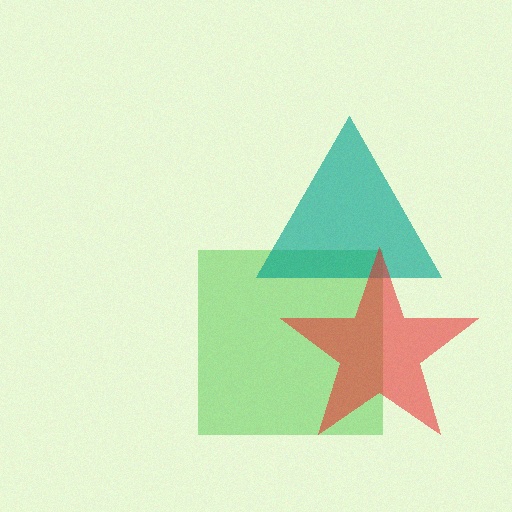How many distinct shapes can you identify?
There are 3 distinct shapes: a green square, a teal triangle, a red star.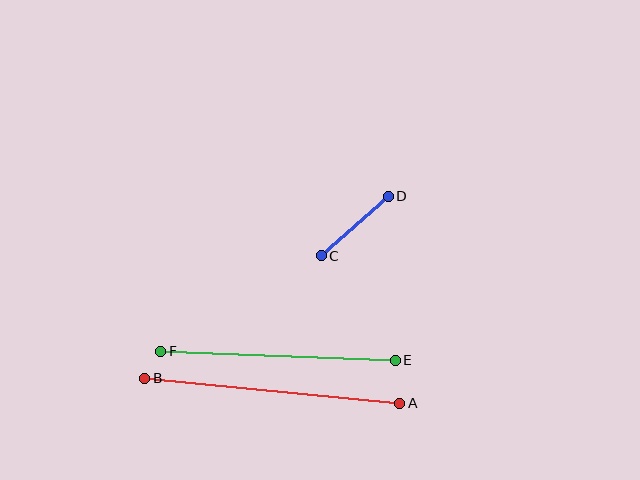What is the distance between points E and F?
The distance is approximately 235 pixels.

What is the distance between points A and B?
The distance is approximately 256 pixels.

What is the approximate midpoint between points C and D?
The midpoint is at approximately (355, 226) pixels.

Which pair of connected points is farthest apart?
Points A and B are farthest apart.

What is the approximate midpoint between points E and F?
The midpoint is at approximately (278, 356) pixels.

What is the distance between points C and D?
The distance is approximately 89 pixels.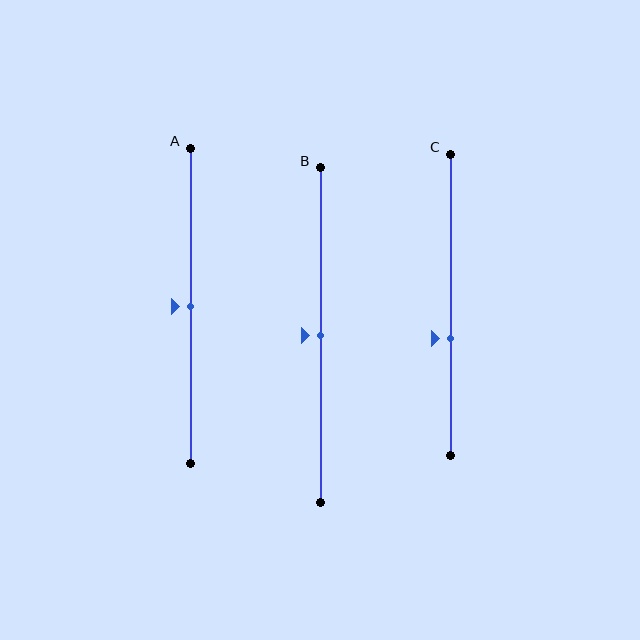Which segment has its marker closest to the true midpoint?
Segment A has its marker closest to the true midpoint.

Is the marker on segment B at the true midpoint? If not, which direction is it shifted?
Yes, the marker on segment B is at the true midpoint.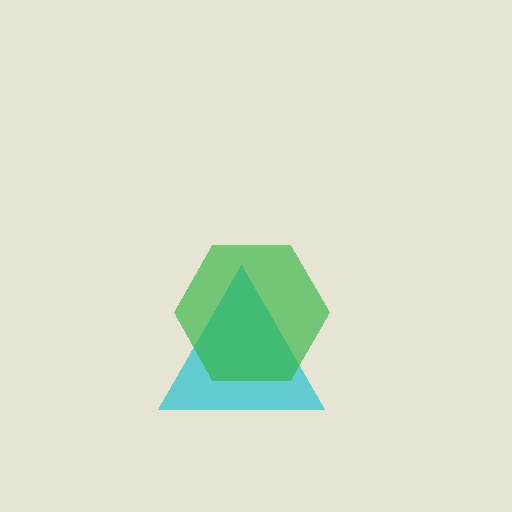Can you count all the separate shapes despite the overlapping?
Yes, there are 2 separate shapes.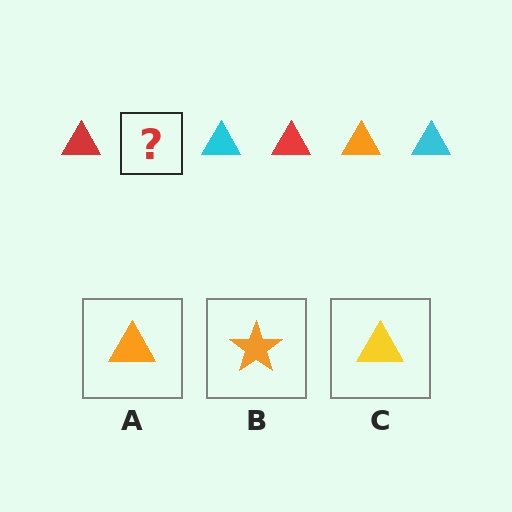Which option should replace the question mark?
Option A.